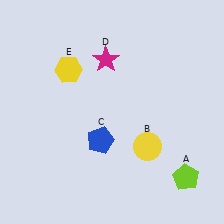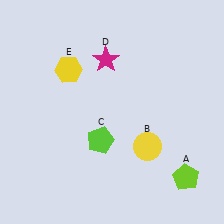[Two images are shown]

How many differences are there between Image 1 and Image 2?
There is 1 difference between the two images.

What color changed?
The pentagon (C) changed from blue in Image 1 to lime in Image 2.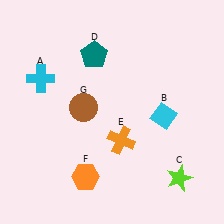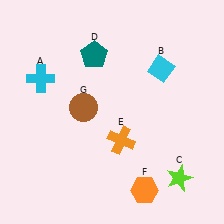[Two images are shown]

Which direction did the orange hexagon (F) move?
The orange hexagon (F) moved right.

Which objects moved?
The objects that moved are: the cyan diamond (B), the orange hexagon (F).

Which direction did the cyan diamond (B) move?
The cyan diamond (B) moved up.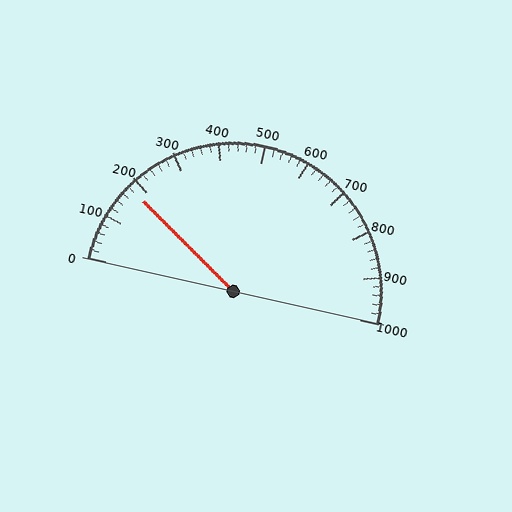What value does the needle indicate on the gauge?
The needle indicates approximately 180.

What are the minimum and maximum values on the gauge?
The gauge ranges from 0 to 1000.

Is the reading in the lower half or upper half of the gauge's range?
The reading is in the lower half of the range (0 to 1000).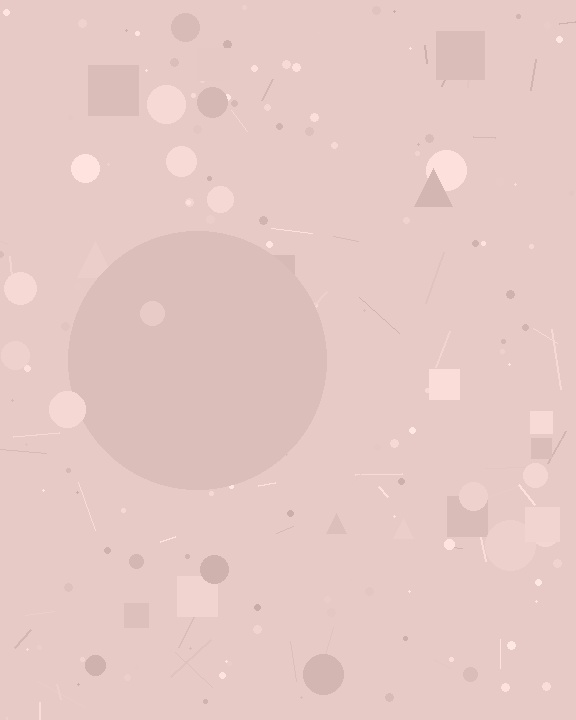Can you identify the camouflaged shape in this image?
The camouflaged shape is a circle.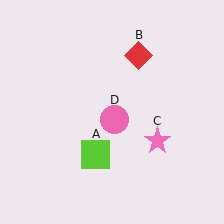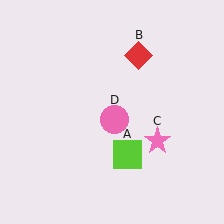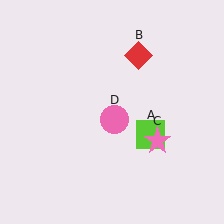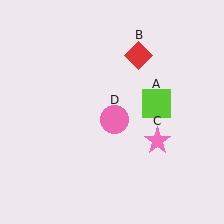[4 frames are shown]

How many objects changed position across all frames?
1 object changed position: lime square (object A).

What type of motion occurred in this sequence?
The lime square (object A) rotated counterclockwise around the center of the scene.